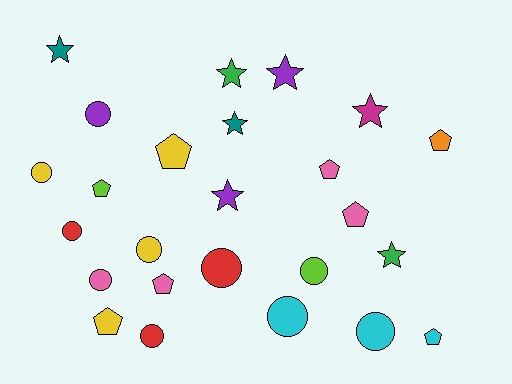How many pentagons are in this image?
There are 8 pentagons.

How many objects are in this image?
There are 25 objects.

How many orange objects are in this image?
There is 1 orange object.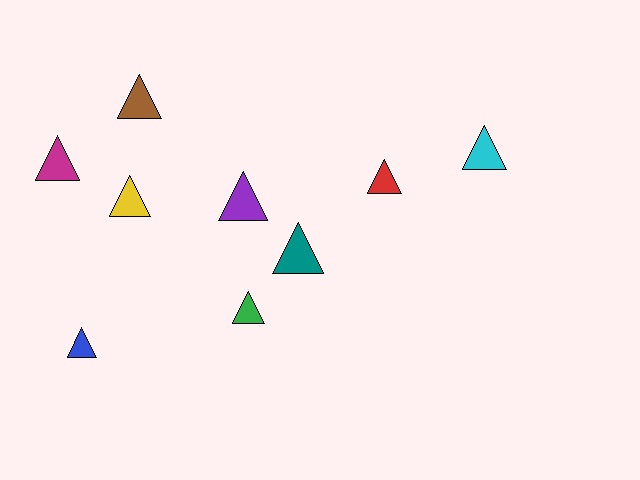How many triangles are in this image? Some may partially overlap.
There are 9 triangles.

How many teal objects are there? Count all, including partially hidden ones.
There is 1 teal object.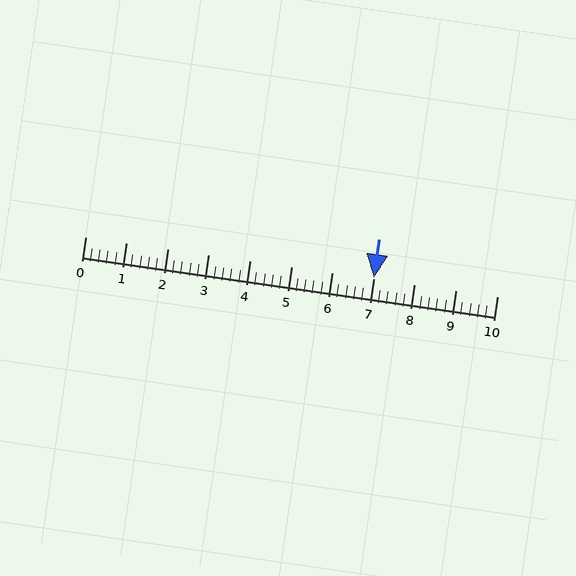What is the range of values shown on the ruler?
The ruler shows values from 0 to 10.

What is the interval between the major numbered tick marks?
The major tick marks are spaced 1 units apart.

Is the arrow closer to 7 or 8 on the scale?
The arrow is closer to 7.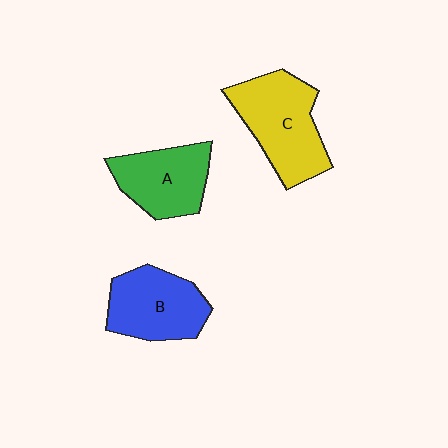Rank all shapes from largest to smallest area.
From largest to smallest: C (yellow), B (blue), A (green).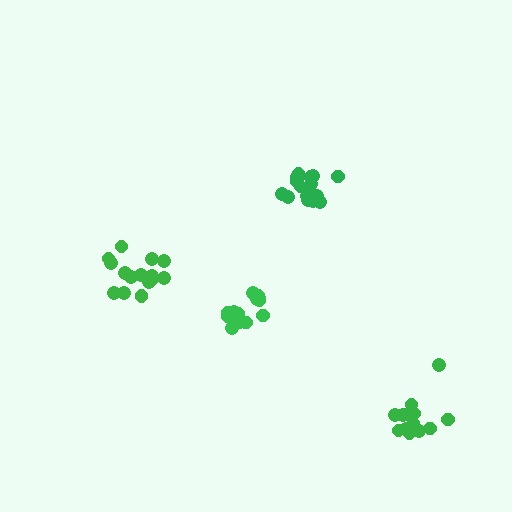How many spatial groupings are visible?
There are 4 spatial groupings.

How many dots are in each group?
Group 1: 15 dots, Group 2: 16 dots, Group 3: 13 dots, Group 4: 14 dots (58 total).